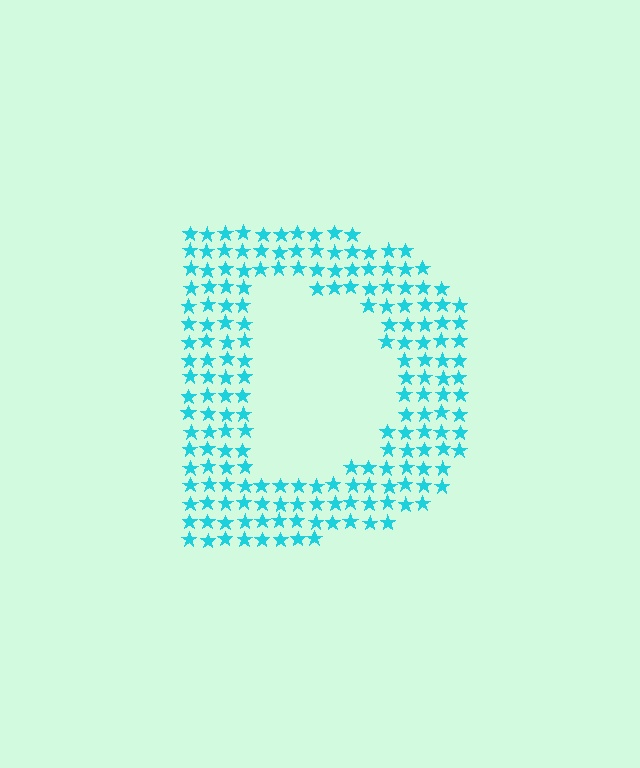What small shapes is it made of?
It is made of small stars.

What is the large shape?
The large shape is the letter D.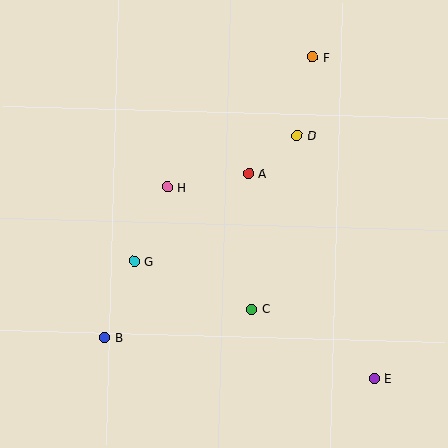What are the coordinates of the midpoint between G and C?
The midpoint between G and C is at (193, 285).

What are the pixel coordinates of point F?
Point F is at (312, 57).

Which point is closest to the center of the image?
Point A at (249, 173) is closest to the center.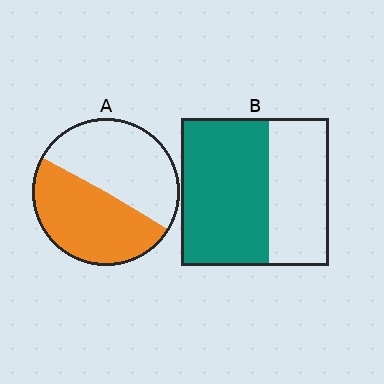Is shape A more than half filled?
Roughly half.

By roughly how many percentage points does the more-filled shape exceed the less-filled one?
By roughly 10 percentage points (B over A).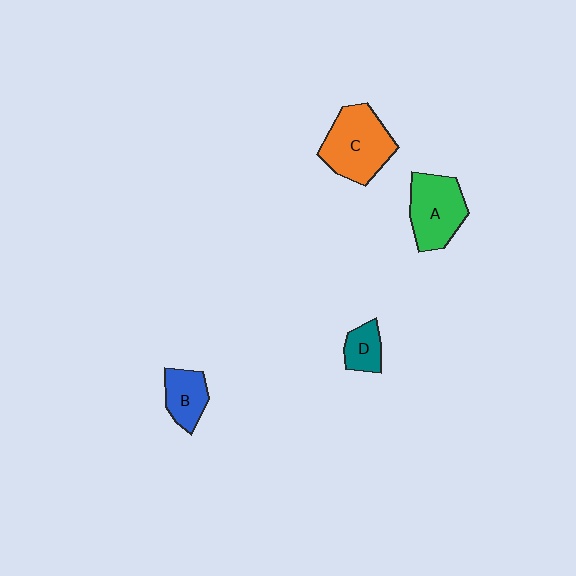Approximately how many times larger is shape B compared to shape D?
Approximately 1.3 times.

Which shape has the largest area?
Shape C (orange).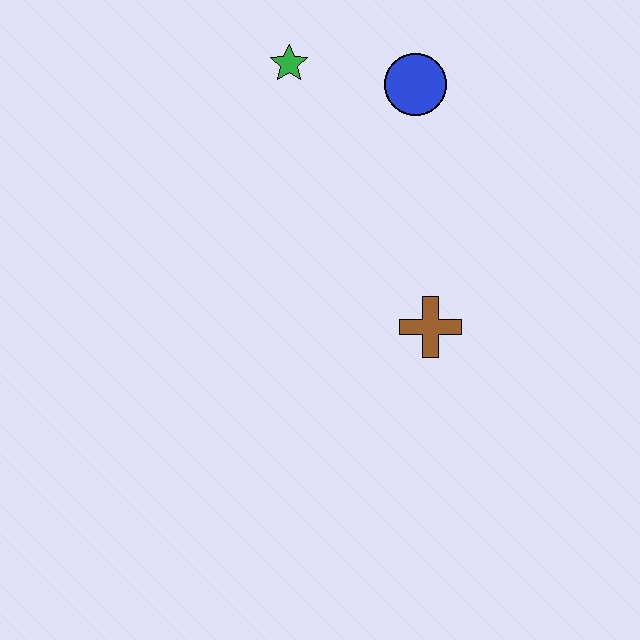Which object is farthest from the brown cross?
The green star is farthest from the brown cross.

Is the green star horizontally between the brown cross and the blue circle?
No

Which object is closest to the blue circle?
The green star is closest to the blue circle.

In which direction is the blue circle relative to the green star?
The blue circle is to the right of the green star.